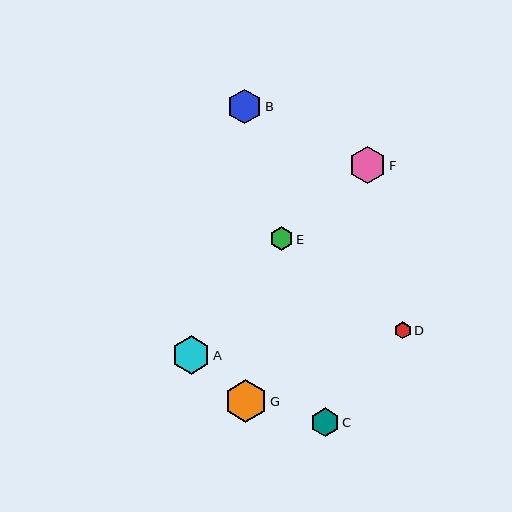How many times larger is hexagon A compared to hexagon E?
Hexagon A is approximately 1.7 times the size of hexagon E.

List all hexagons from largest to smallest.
From largest to smallest: G, A, F, B, C, E, D.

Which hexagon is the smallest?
Hexagon D is the smallest with a size of approximately 17 pixels.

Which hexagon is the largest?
Hexagon G is the largest with a size of approximately 43 pixels.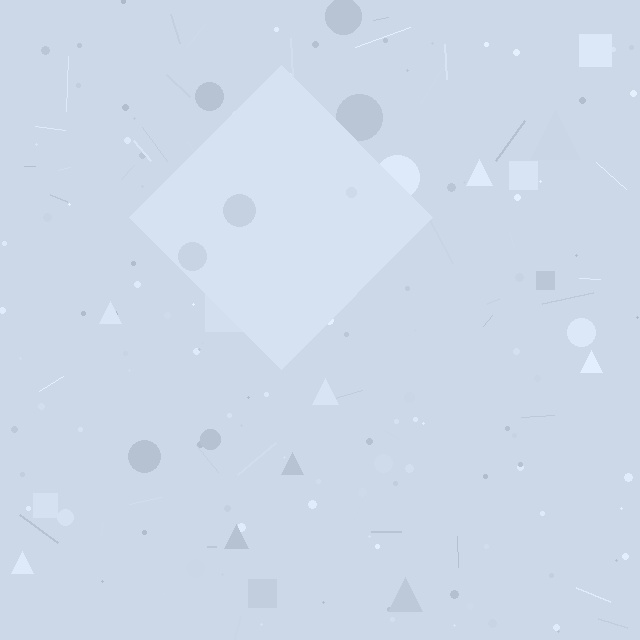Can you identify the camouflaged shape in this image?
The camouflaged shape is a diamond.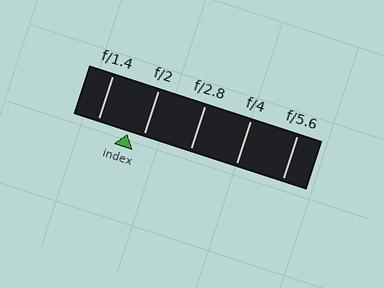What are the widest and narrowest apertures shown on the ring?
The widest aperture shown is f/1.4 and the narrowest is f/5.6.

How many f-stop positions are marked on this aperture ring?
There are 5 f-stop positions marked.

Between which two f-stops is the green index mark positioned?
The index mark is between f/1.4 and f/2.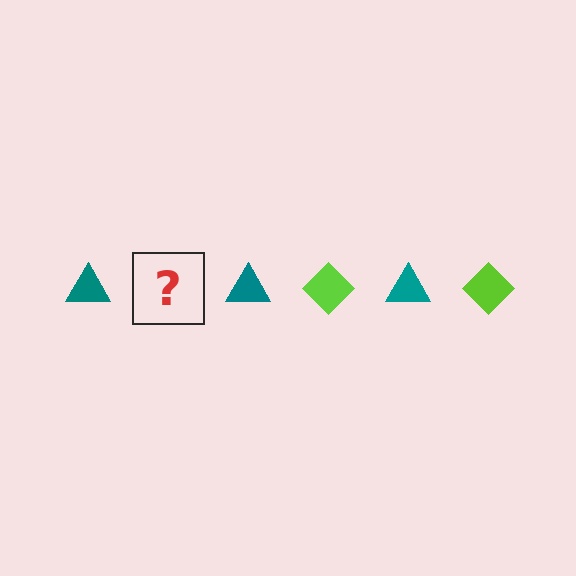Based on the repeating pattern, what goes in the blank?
The blank should be a lime diamond.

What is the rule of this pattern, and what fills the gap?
The rule is that the pattern alternates between teal triangle and lime diamond. The gap should be filled with a lime diamond.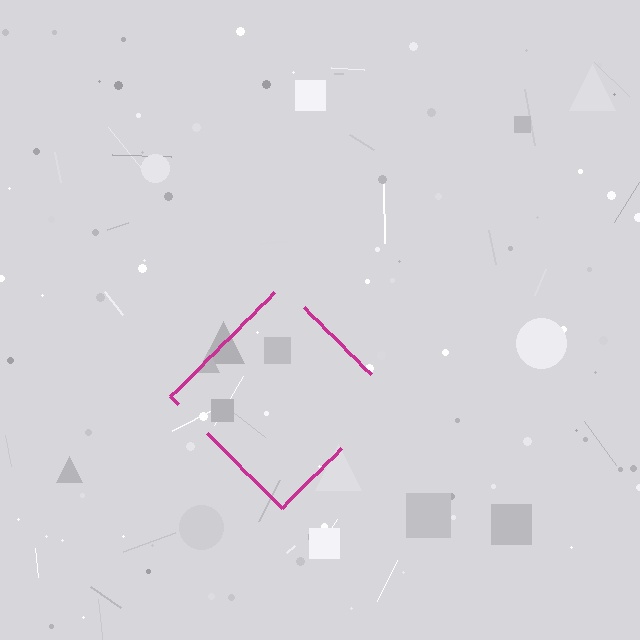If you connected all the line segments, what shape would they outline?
They would outline a diamond.